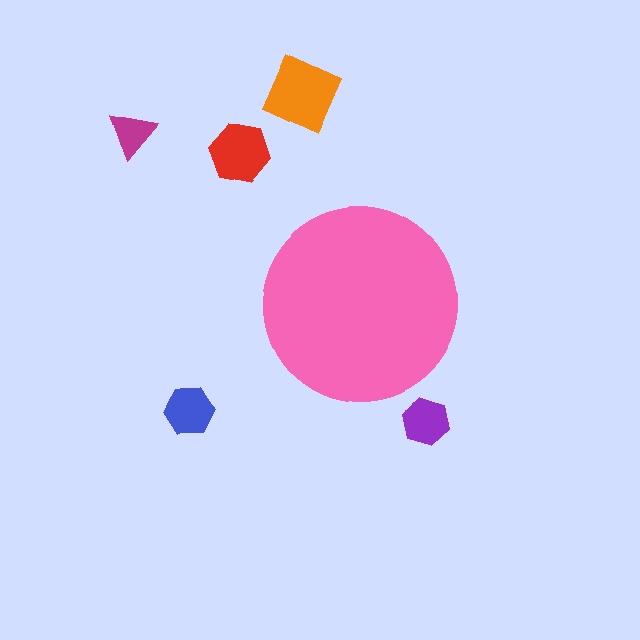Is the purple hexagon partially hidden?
No, the purple hexagon is fully visible.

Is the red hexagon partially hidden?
No, the red hexagon is fully visible.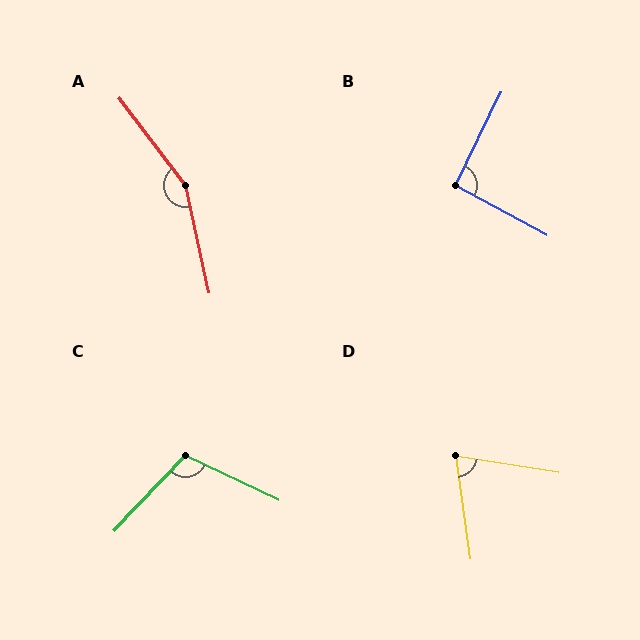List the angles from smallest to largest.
D (73°), B (93°), C (108°), A (155°).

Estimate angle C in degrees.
Approximately 108 degrees.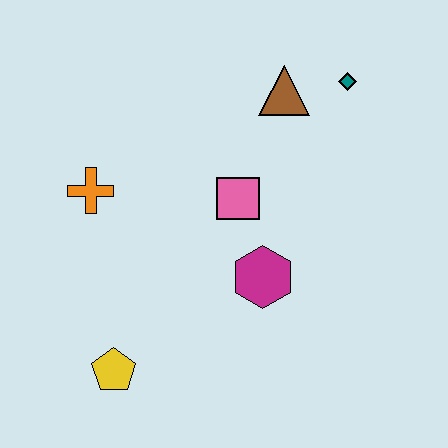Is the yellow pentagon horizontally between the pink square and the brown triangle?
No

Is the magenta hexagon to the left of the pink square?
No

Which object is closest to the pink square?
The magenta hexagon is closest to the pink square.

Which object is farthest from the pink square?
The yellow pentagon is farthest from the pink square.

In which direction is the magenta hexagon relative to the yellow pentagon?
The magenta hexagon is to the right of the yellow pentagon.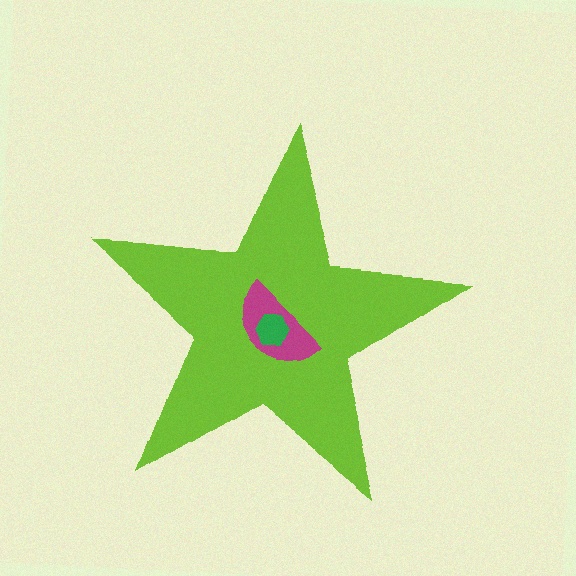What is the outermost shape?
The lime star.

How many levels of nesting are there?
3.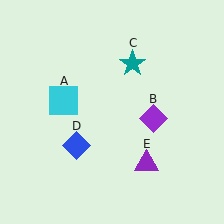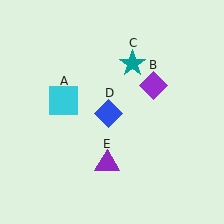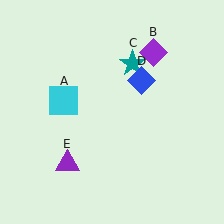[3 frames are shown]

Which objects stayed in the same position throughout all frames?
Cyan square (object A) and teal star (object C) remained stationary.